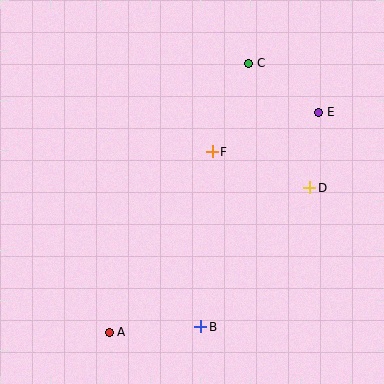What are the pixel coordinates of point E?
Point E is at (319, 112).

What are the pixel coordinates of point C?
Point C is at (249, 63).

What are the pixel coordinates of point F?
Point F is at (212, 152).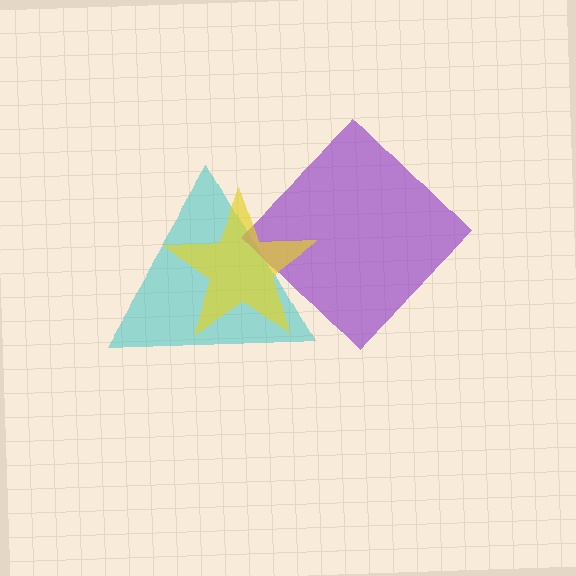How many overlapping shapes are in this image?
There are 3 overlapping shapes in the image.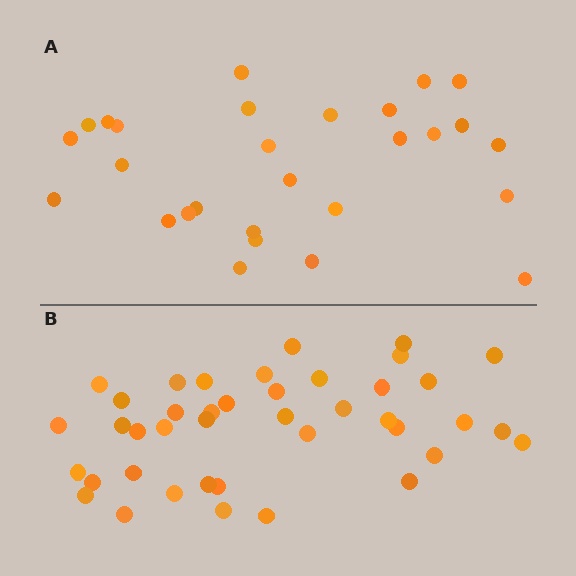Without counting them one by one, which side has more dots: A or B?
Region B (the bottom region) has more dots.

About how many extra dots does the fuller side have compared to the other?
Region B has approximately 15 more dots than region A.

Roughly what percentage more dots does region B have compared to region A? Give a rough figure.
About 45% more.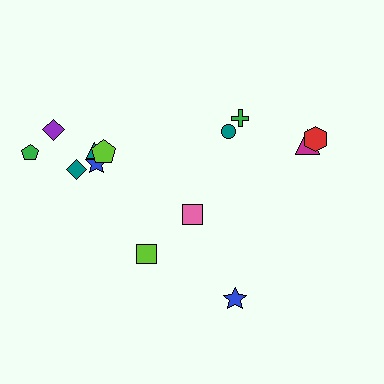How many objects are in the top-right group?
There are 4 objects.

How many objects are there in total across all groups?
There are 13 objects.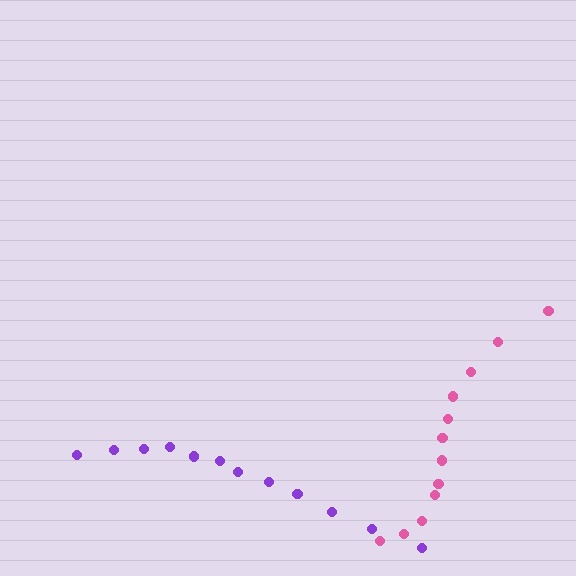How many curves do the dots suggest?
There are 2 distinct paths.